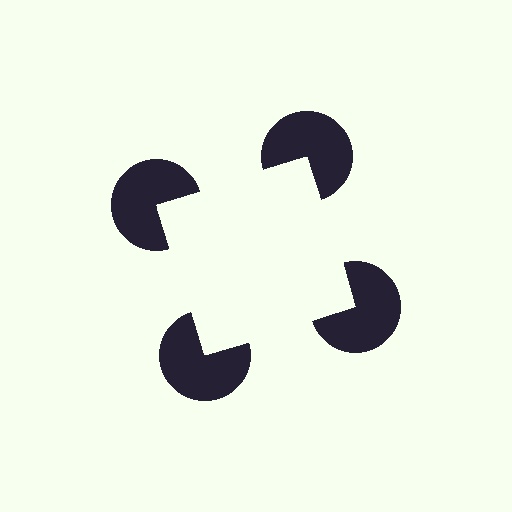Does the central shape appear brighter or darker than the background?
It typically appears slightly brighter than the background, even though no actual brightness change is drawn.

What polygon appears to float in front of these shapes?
An illusory square — its edges are inferred from the aligned wedge cuts in the pac-man discs, not physically drawn.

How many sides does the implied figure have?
4 sides.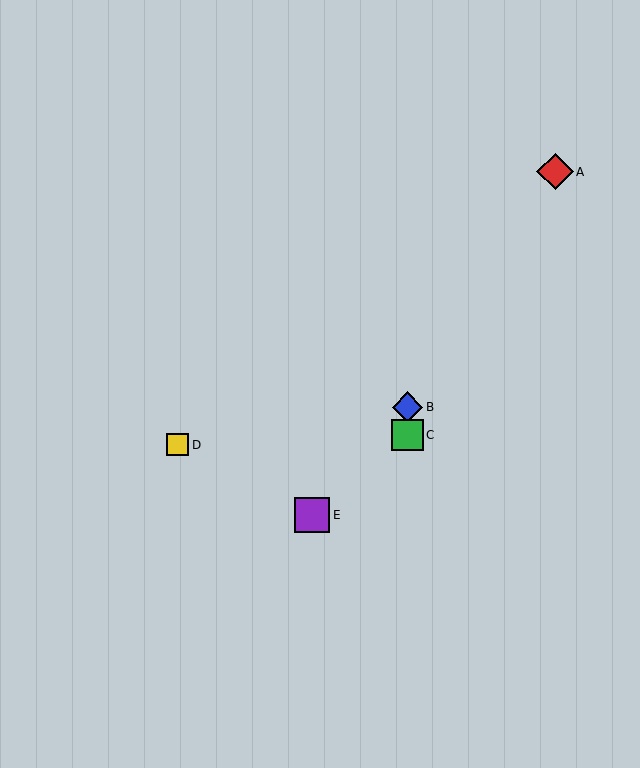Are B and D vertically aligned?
No, B is at x≈408 and D is at x≈178.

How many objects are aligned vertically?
2 objects (B, C) are aligned vertically.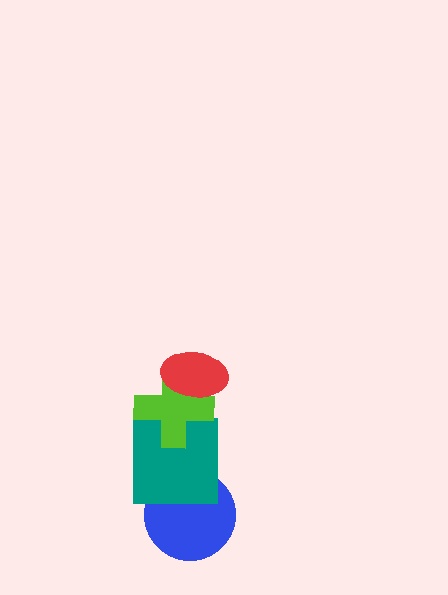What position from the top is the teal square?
The teal square is 3rd from the top.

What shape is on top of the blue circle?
The teal square is on top of the blue circle.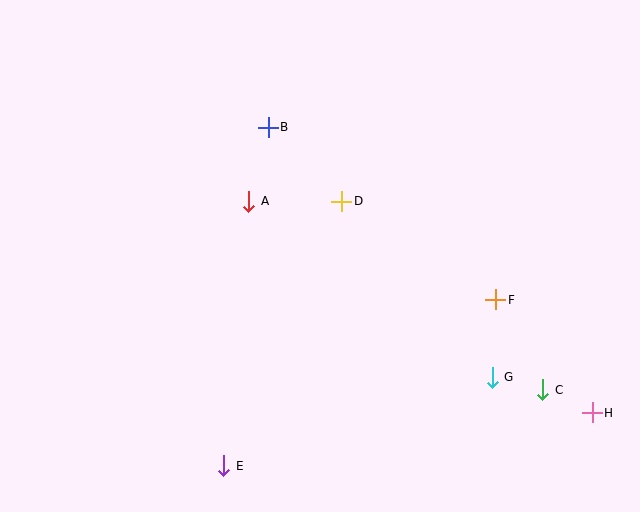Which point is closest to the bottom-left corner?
Point E is closest to the bottom-left corner.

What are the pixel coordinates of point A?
Point A is at (249, 201).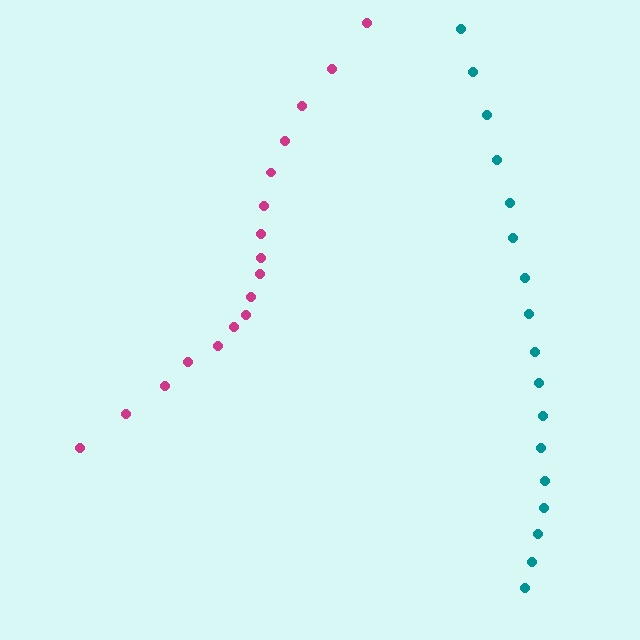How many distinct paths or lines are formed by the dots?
There are 2 distinct paths.